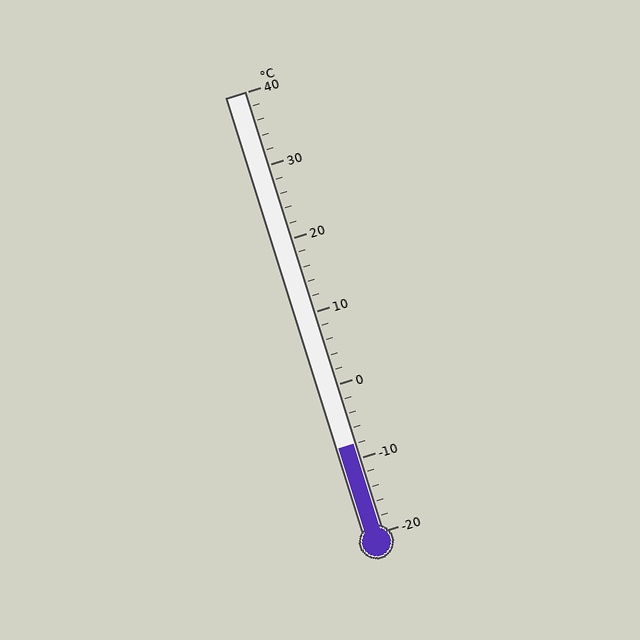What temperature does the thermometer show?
The thermometer shows approximately -8°C.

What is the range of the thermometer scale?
The thermometer scale ranges from -20°C to 40°C.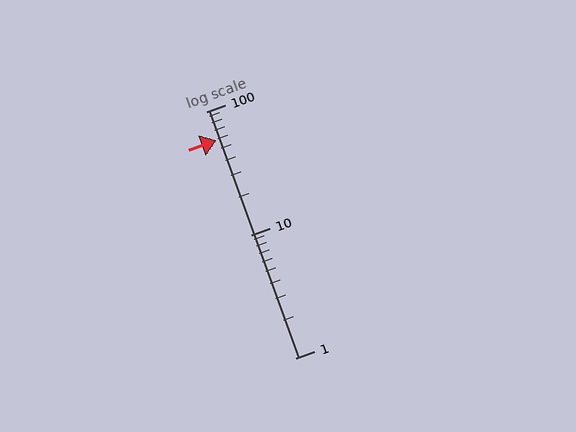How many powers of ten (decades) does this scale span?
The scale spans 2 decades, from 1 to 100.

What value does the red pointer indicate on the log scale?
The pointer indicates approximately 59.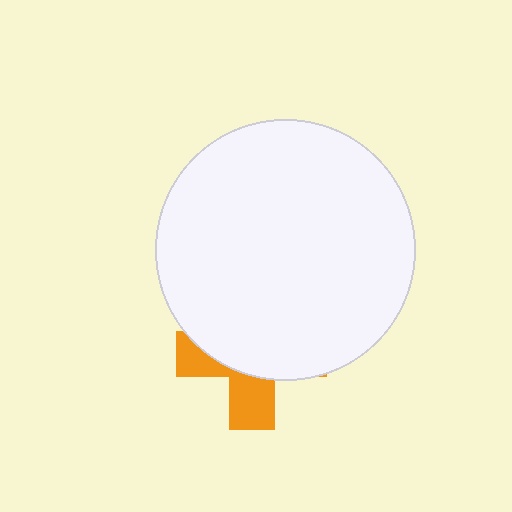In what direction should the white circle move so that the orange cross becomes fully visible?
The white circle should move up. That is the shortest direction to clear the overlap and leave the orange cross fully visible.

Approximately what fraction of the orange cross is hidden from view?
Roughly 66% of the orange cross is hidden behind the white circle.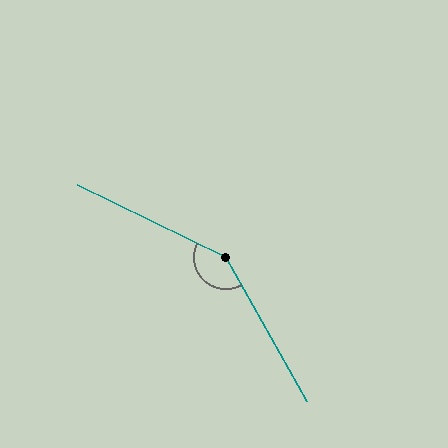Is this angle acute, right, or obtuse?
It is obtuse.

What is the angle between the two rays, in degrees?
Approximately 146 degrees.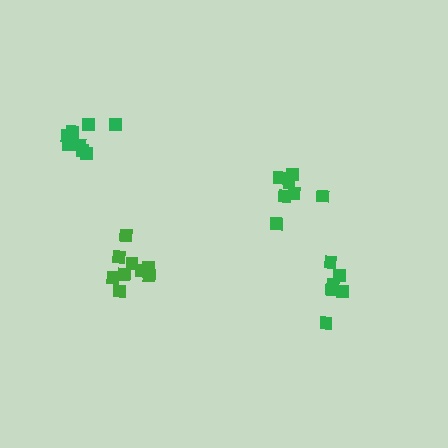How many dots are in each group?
Group 1: 7 dots, Group 2: 6 dots, Group 3: 8 dots, Group 4: 9 dots (30 total).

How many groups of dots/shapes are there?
There are 4 groups.